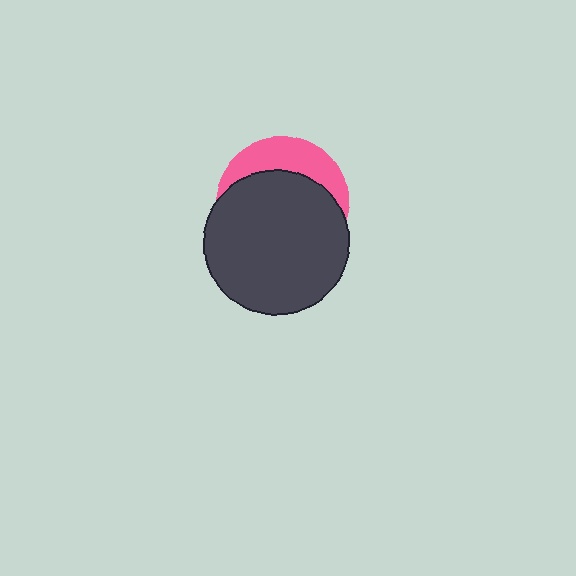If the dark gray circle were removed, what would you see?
You would see the complete pink circle.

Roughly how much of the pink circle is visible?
A small part of it is visible (roughly 30%).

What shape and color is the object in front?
The object in front is a dark gray circle.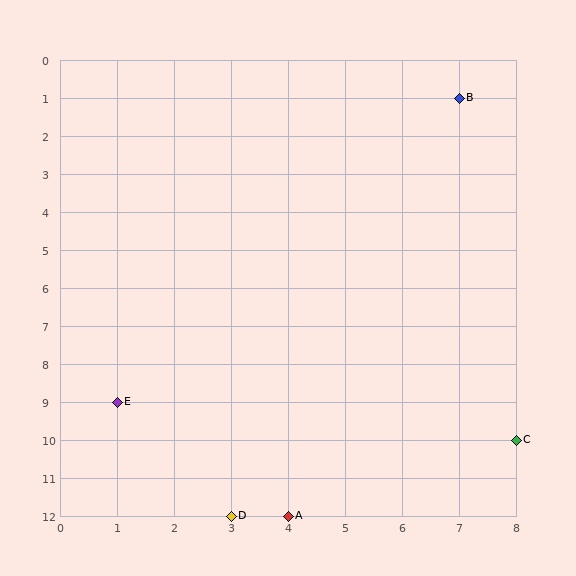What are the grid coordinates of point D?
Point D is at grid coordinates (3, 12).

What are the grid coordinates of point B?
Point B is at grid coordinates (7, 1).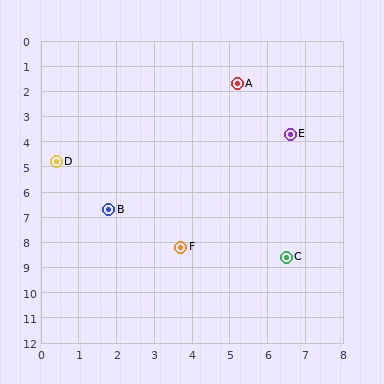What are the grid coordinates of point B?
Point B is at approximately (1.8, 6.7).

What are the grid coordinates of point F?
Point F is at approximately (3.7, 8.2).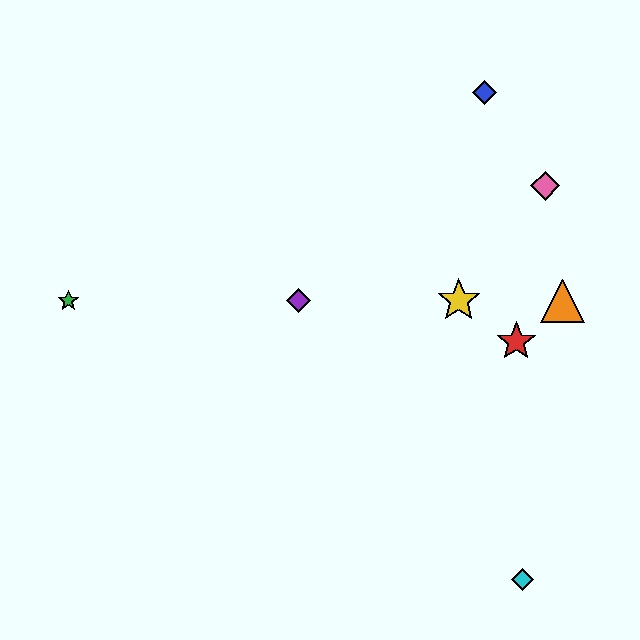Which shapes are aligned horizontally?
The green star, the yellow star, the purple diamond, the orange triangle are aligned horizontally.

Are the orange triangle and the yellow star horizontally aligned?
Yes, both are at y≈301.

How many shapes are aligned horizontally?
4 shapes (the green star, the yellow star, the purple diamond, the orange triangle) are aligned horizontally.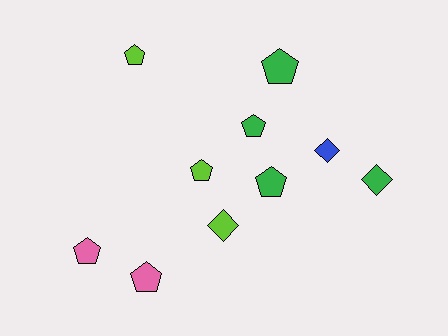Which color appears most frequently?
Green, with 4 objects.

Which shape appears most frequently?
Pentagon, with 7 objects.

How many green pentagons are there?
There are 3 green pentagons.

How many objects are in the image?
There are 10 objects.